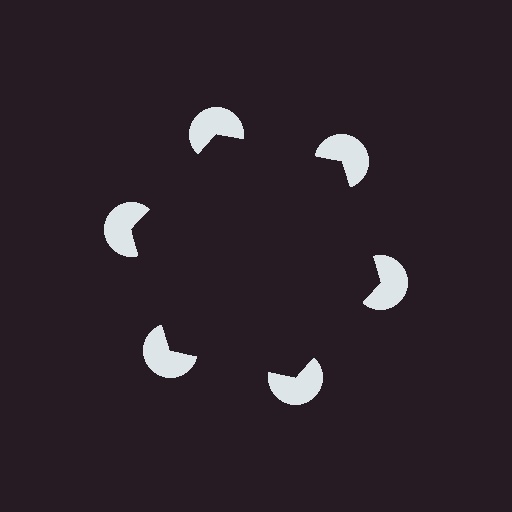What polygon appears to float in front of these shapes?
An illusory hexagon — its edges are inferred from the aligned wedge cuts in the pac-man discs, not physically drawn.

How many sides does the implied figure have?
6 sides.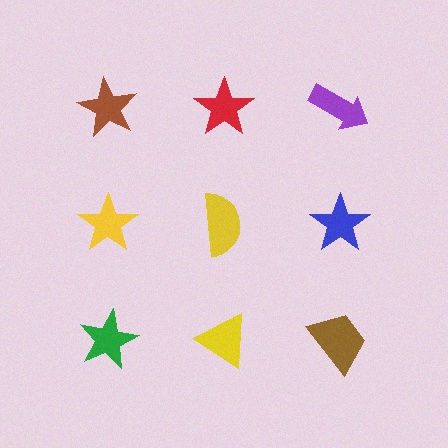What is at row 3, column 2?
A yellow triangle.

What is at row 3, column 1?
A green star.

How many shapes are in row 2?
3 shapes.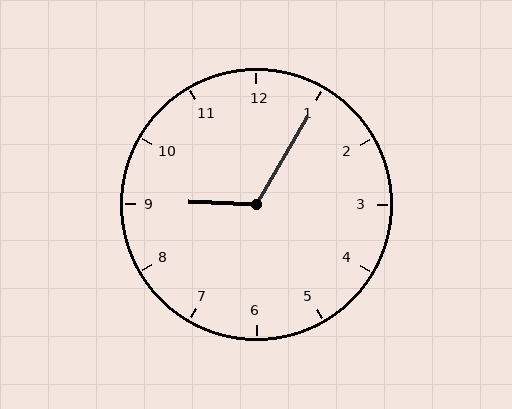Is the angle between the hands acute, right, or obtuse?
It is obtuse.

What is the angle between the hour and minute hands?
Approximately 118 degrees.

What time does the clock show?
9:05.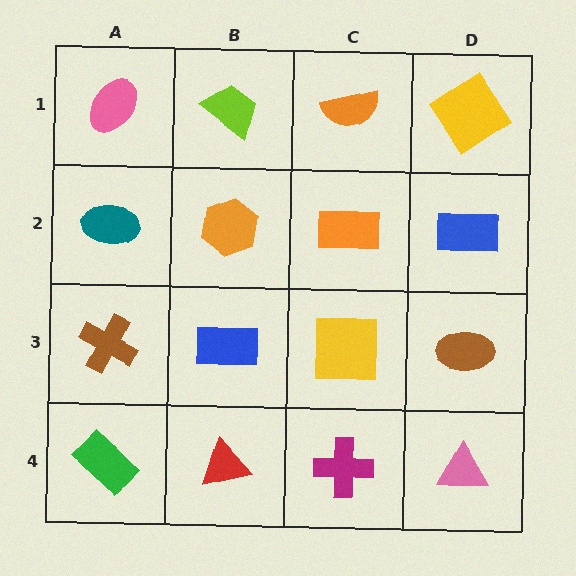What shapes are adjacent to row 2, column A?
A pink ellipse (row 1, column A), a brown cross (row 3, column A), an orange hexagon (row 2, column B).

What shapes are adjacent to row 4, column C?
A yellow square (row 3, column C), a red triangle (row 4, column B), a pink triangle (row 4, column D).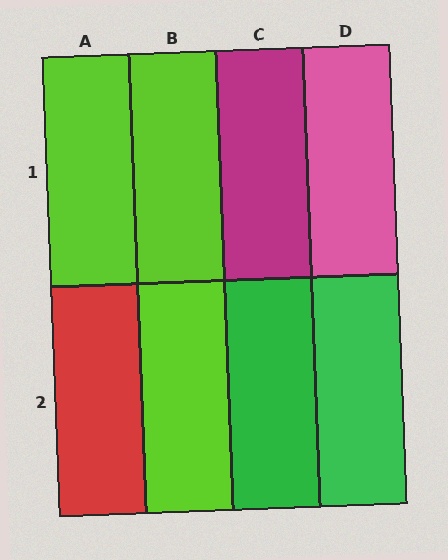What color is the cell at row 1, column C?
Magenta.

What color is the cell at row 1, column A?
Lime.